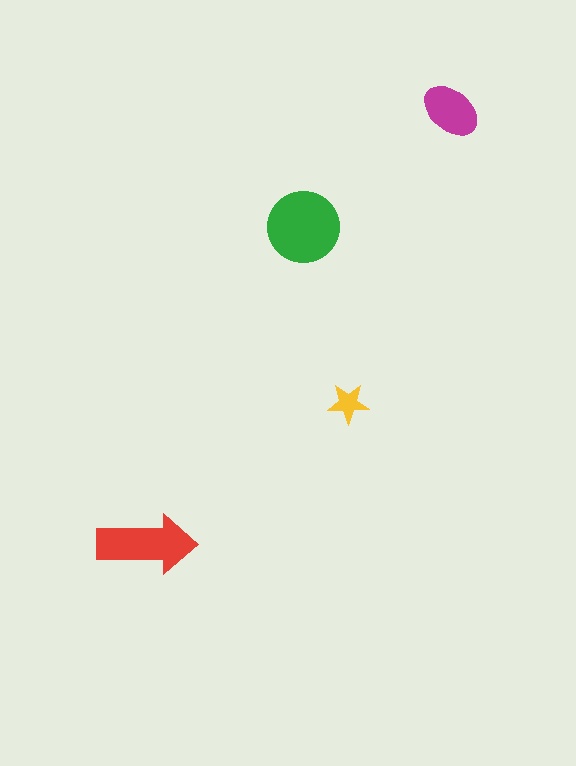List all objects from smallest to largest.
The yellow star, the magenta ellipse, the red arrow, the green circle.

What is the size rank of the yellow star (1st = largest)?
4th.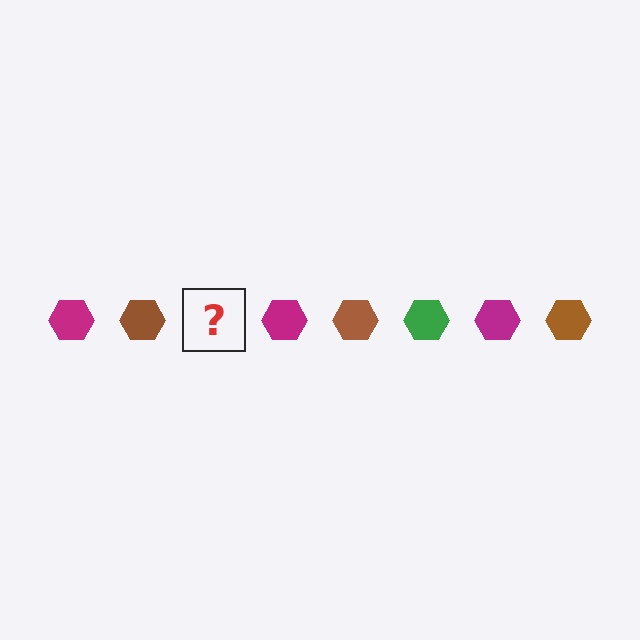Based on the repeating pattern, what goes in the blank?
The blank should be a green hexagon.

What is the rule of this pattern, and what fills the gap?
The rule is that the pattern cycles through magenta, brown, green hexagons. The gap should be filled with a green hexagon.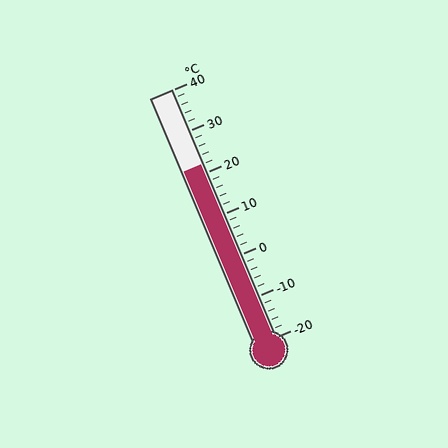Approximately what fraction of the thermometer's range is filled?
The thermometer is filled to approximately 70% of its range.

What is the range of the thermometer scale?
The thermometer scale ranges from -20°C to 40°C.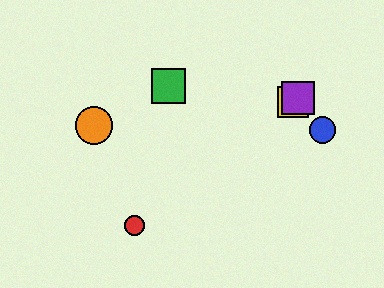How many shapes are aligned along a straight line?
3 shapes (the red circle, the yellow square, the purple square) are aligned along a straight line.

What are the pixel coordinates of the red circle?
The red circle is at (134, 225).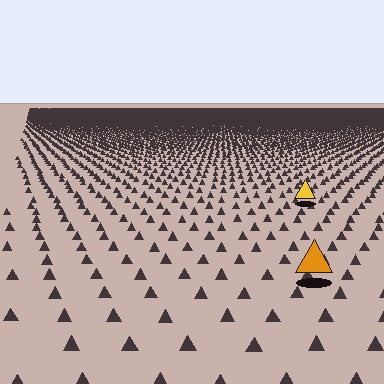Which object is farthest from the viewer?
The yellow triangle is farthest from the viewer. It appears smaller and the ground texture around it is denser.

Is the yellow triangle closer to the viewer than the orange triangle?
No. The orange triangle is closer — you can tell from the texture gradient: the ground texture is coarser near it.